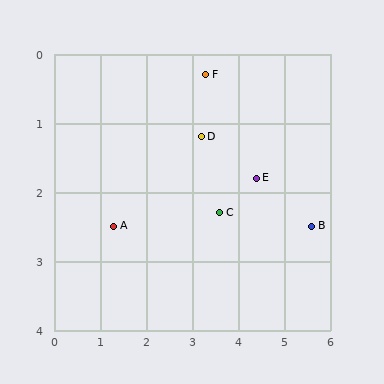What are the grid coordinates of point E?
Point E is at approximately (4.4, 1.8).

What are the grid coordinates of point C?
Point C is at approximately (3.6, 2.3).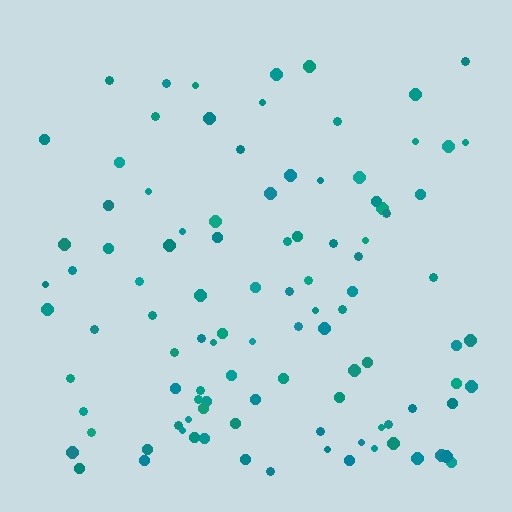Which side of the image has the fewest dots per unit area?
The top.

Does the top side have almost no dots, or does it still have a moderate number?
Still a moderate number, just noticeably fewer than the bottom.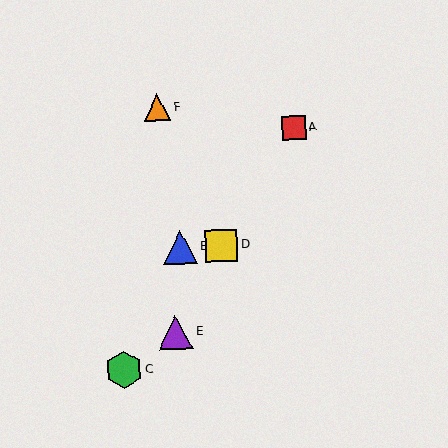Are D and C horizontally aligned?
No, D is at y≈245 and C is at y≈370.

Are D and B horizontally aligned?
Yes, both are at y≈245.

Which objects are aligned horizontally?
Objects B, D are aligned horizontally.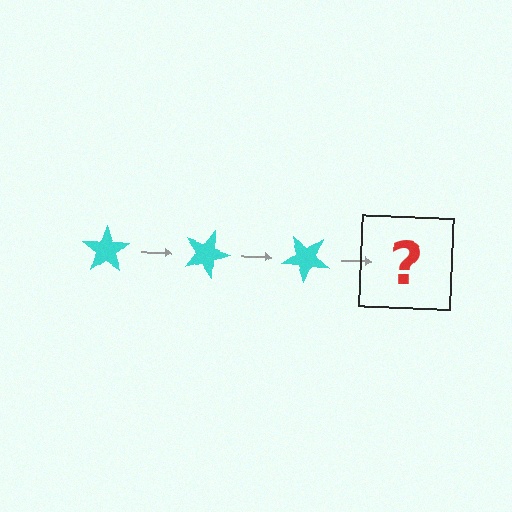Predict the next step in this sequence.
The next step is a cyan star rotated 60 degrees.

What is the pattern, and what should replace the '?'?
The pattern is that the star rotates 20 degrees each step. The '?' should be a cyan star rotated 60 degrees.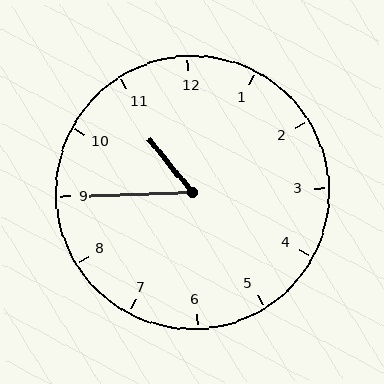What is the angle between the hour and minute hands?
Approximately 52 degrees.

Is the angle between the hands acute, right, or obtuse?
It is acute.